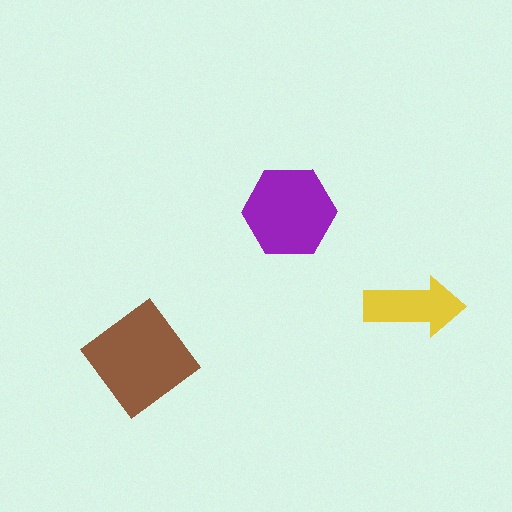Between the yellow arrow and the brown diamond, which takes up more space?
The brown diamond.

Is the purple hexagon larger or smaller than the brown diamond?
Smaller.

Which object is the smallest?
The yellow arrow.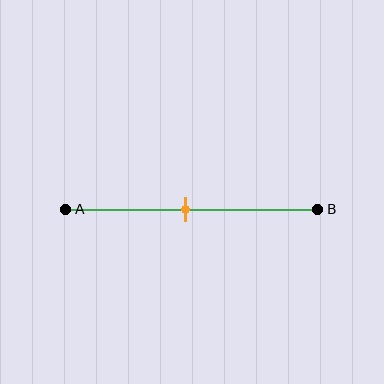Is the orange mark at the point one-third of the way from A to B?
No, the mark is at about 45% from A, not at the 33% one-third point.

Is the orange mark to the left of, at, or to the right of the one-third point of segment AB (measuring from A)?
The orange mark is to the right of the one-third point of segment AB.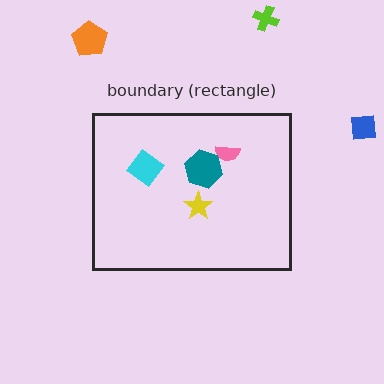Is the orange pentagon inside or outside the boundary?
Outside.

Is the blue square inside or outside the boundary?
Outside.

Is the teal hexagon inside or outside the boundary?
Inside.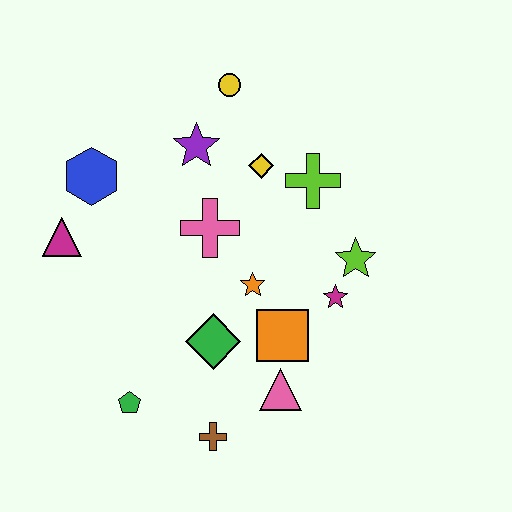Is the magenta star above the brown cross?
Yes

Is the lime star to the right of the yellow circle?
Yes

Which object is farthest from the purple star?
The brown cross is farthest from the purple star.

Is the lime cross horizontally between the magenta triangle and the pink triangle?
No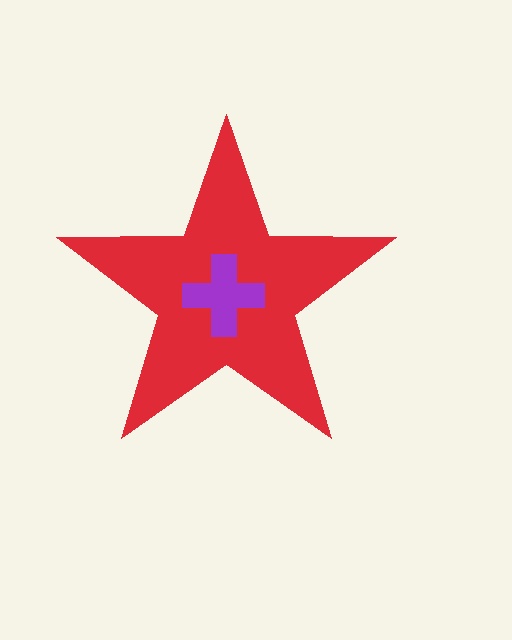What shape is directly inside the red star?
The purple cross.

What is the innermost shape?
The purple cross.